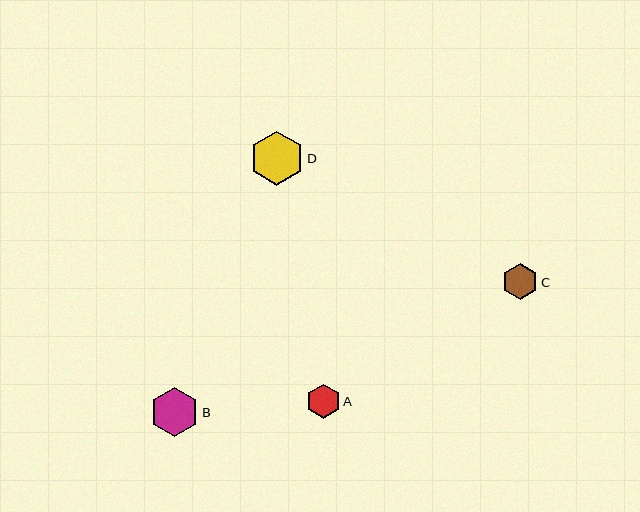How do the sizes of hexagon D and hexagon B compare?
Hexagon D and hexagon B are approximately the same size.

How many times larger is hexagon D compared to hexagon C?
Hexagon D is approximately 1.5 times the size of hexagon C.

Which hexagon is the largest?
Hexagon D is the largest with a size of approximately 54 pixels.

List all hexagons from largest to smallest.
From largest to smallest: D, B, C, A.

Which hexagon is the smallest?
Hexagon A is the smallest with a size of approximately 34 pixels.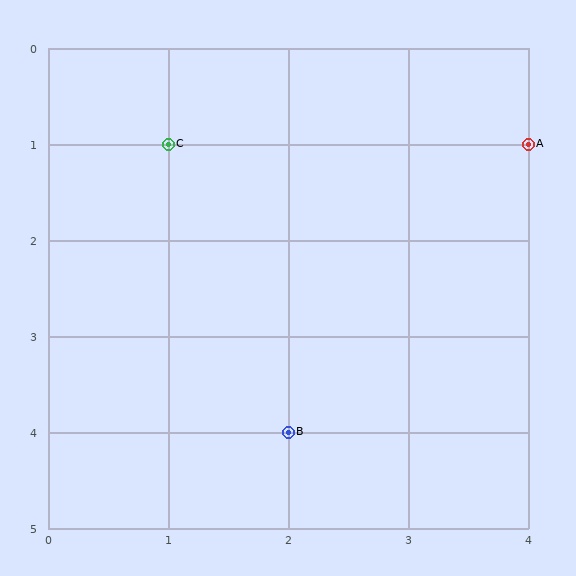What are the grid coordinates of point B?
Point B is at grid coordinates (2, 4).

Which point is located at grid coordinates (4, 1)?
Point A is at (4, 1).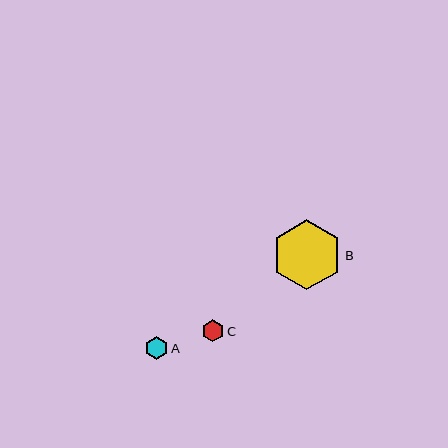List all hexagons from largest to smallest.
From largest to smallest: B, A, C.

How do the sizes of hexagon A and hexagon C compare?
Hexagon A and hexagon C are approximately the same size.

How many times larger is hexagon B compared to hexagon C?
Hexagon B is approximately 3.2 times the size of hexagon C.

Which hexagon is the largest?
Hexagon B is the largest with a size of approximately 70 pixels.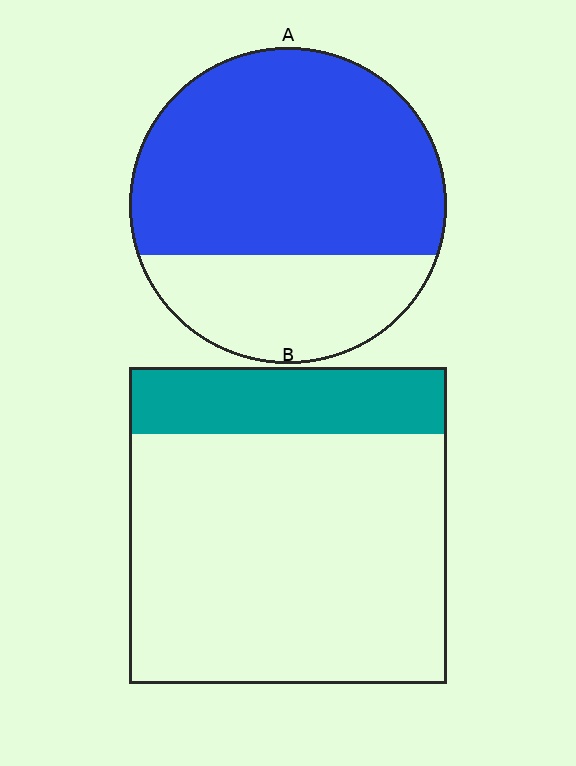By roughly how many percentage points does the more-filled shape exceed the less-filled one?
By roughly 50 percentage points (A over B).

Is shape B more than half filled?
No.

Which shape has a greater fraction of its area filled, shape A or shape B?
Shape A.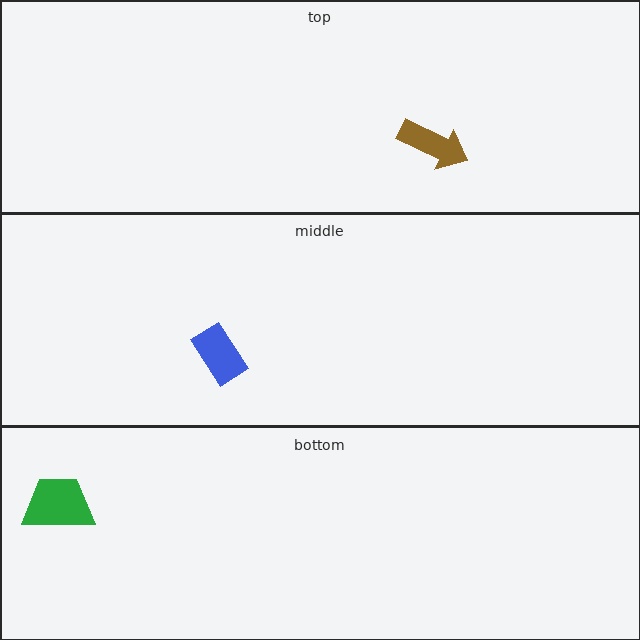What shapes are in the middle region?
The blue rectangle.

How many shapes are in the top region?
1.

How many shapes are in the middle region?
1.